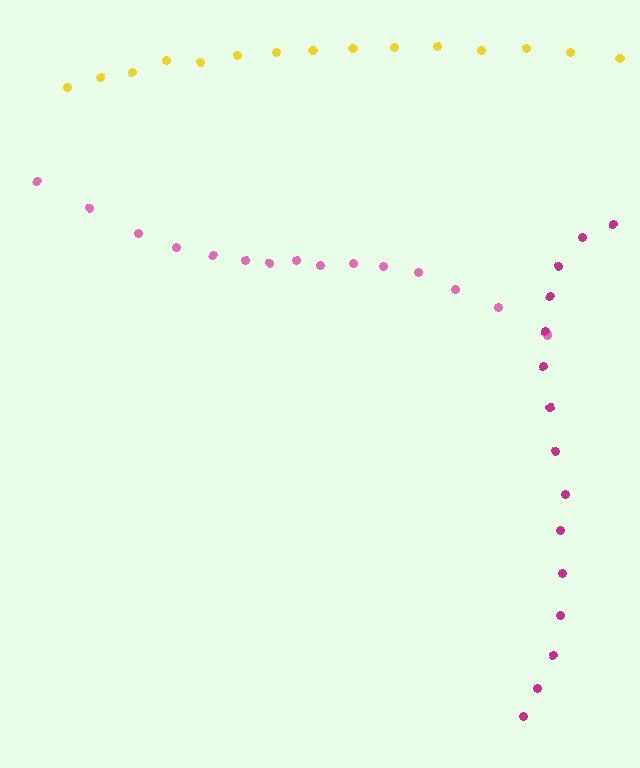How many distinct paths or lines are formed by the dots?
There are 3 distinct paths.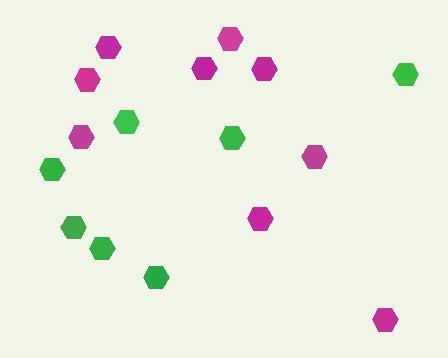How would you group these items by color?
There are 2 groups: one group of magenta hexagons (9) and one group of green hexagons (7).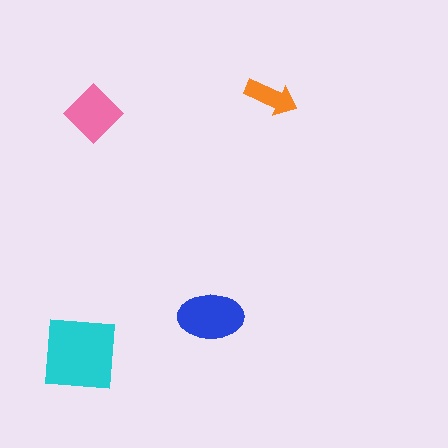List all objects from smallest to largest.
The orange arrow, the pink diamond, the blue ellipse, the cyan square.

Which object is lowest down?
The cyan square is bottommost.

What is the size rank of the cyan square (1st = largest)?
1st.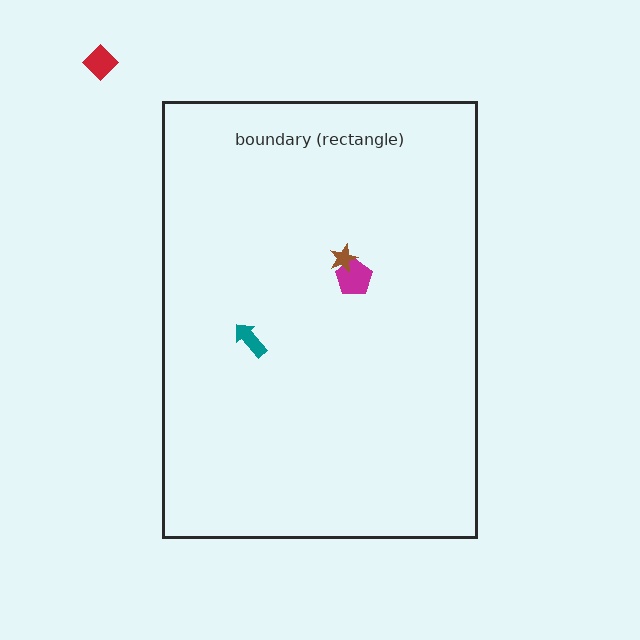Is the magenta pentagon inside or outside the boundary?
Inside.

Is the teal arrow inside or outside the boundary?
Inside.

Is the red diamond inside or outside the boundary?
Outside.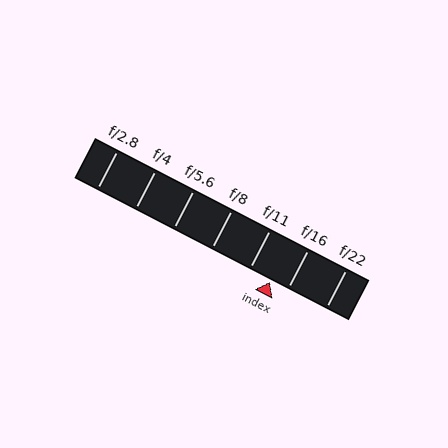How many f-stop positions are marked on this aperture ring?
There are 7 f-stop positions marked.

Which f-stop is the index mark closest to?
The index mark is closest to f/16.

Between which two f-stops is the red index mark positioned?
The index mark is between f/11 and f/16.